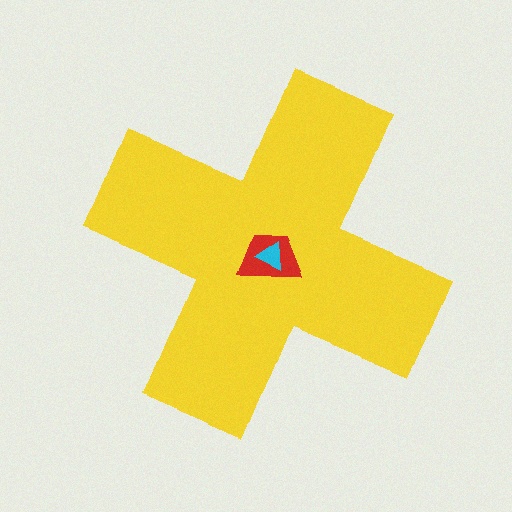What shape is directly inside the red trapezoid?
The cyan triangle.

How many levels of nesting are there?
3.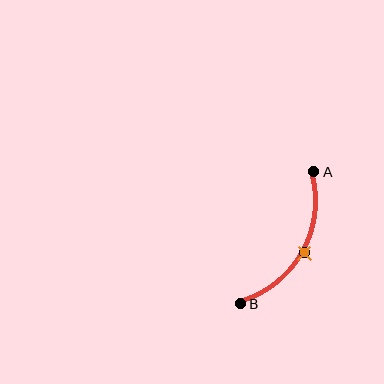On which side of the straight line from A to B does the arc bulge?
The arc bulges to the right of the straight line connecting A and B.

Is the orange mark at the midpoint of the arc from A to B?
Yes. The orange mark lies on the arc at equal arc-length from both A and B — it is the arc midpoint.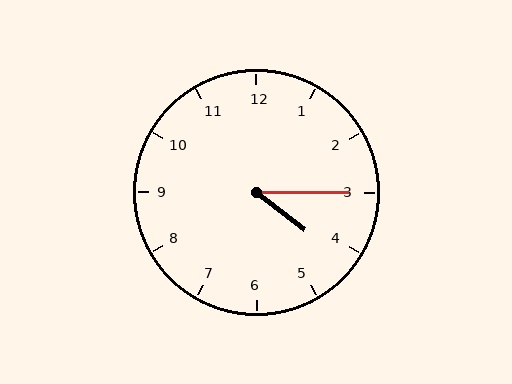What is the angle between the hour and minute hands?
Approximately 38 degrees.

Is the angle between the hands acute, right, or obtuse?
It is acute.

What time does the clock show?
4:15.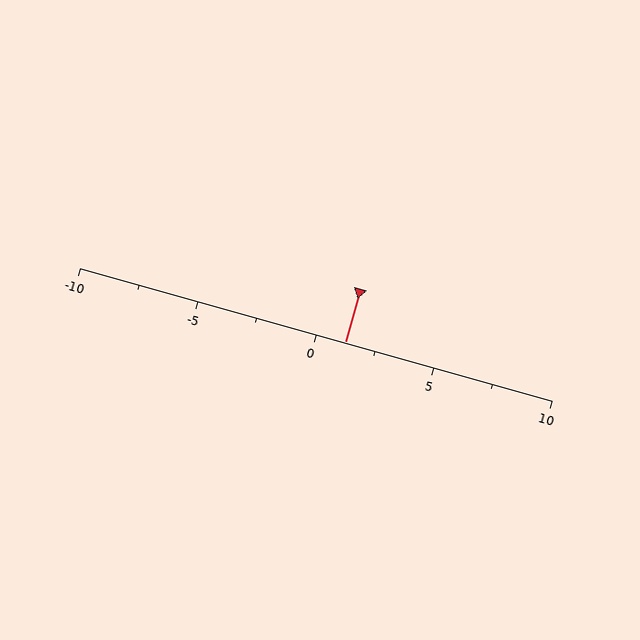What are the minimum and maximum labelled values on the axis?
The axis runs from -10 to 10.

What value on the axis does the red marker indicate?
The marker indicates approximately 1.2.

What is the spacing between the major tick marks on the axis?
The major ticks are spaced 5 apart.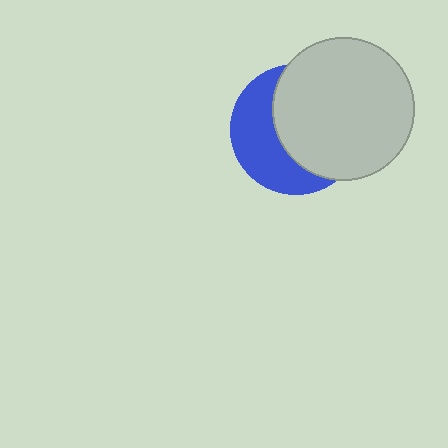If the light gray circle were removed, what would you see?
You would see the complete blue circle.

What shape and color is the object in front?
The object in front is a light gray circle.